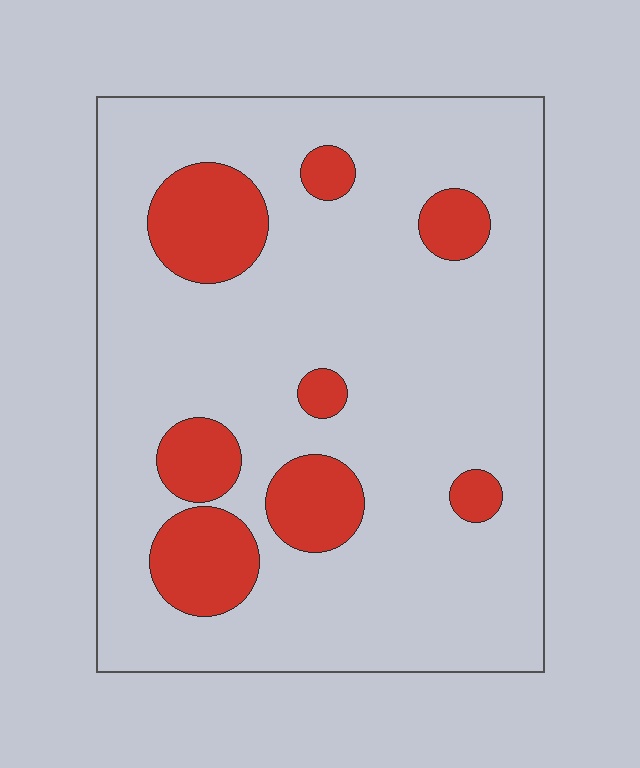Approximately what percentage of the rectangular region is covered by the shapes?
Approximately 20%.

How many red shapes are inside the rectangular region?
8.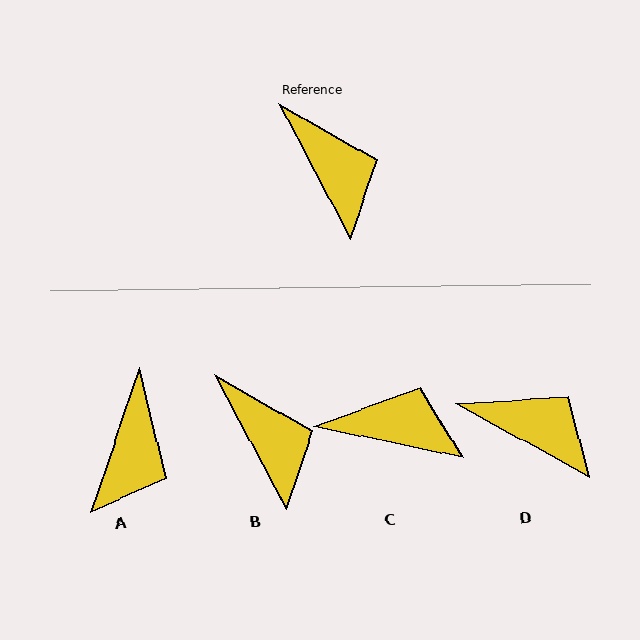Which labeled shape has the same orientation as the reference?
B.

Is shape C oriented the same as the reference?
No, it is off by about 50 degrees.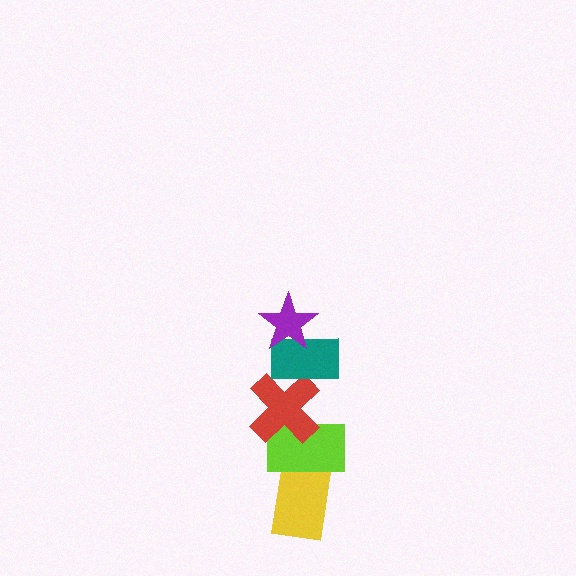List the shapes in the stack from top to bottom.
From top to bottom: the purple star, the teal rectangle, the red cross, the lime rectangle, the yellow rectangle.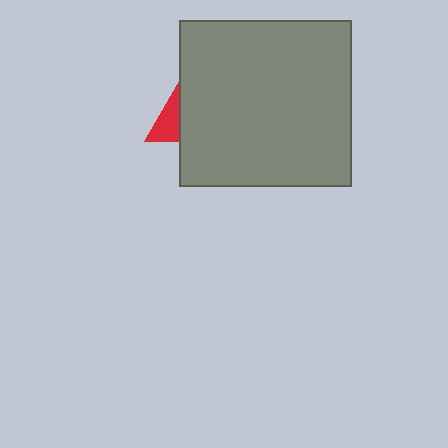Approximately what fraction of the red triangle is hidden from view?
Roughly 68% of the red triangle is hidden behind the gray rectangle.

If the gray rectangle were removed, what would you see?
You would see the complete red triangle.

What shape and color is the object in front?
The object in front is a gray rectangle.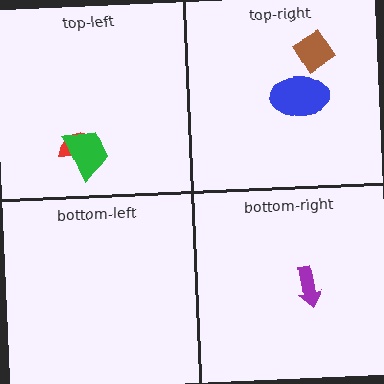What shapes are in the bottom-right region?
The purple arrow.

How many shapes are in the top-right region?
2.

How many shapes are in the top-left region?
2.